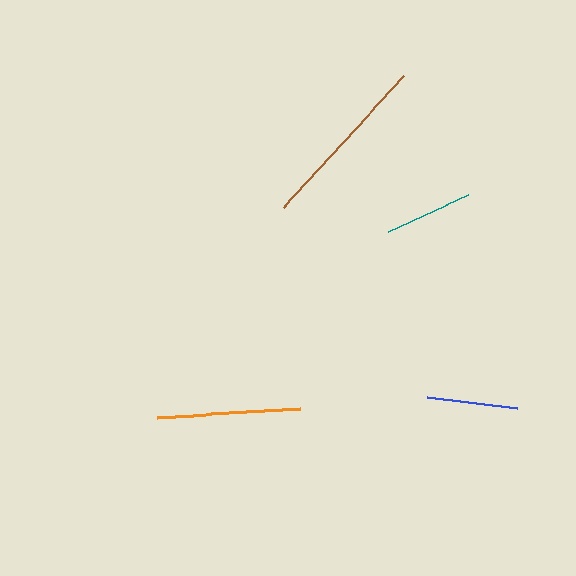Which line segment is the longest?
The brown line is the longest at approximately 178 pixels.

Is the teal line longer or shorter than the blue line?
The blue line is longer than the teal line.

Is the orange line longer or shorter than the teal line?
The orange line is longer than the teal line.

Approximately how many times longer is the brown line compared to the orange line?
The brown line is approximately 1.2 times the length of the orange line.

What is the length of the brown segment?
The brown segment is approximately 178 pixels long.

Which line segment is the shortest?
The teal line is the shortest at approximately 89 pixels.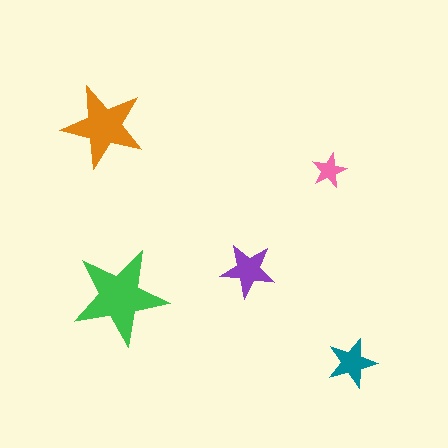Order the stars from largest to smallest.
the green one, the orange one, the purple one, the teal one, the pink one.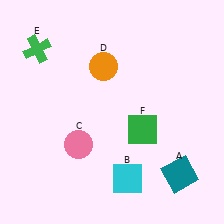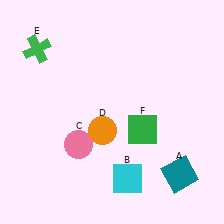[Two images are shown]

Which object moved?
The orange circle (D) moved down.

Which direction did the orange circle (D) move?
The orange circle (D) moved down.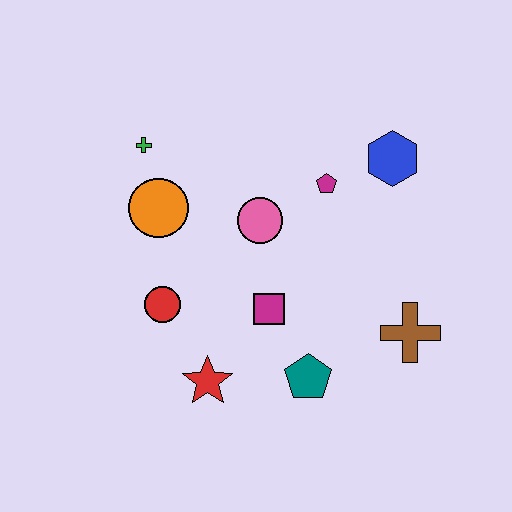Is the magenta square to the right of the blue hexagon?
No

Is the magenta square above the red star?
Yes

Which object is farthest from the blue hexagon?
The red star is farthest from the blue hexagon.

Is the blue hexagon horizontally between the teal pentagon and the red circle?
No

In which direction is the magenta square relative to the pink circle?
The magenta square is below the pink circle.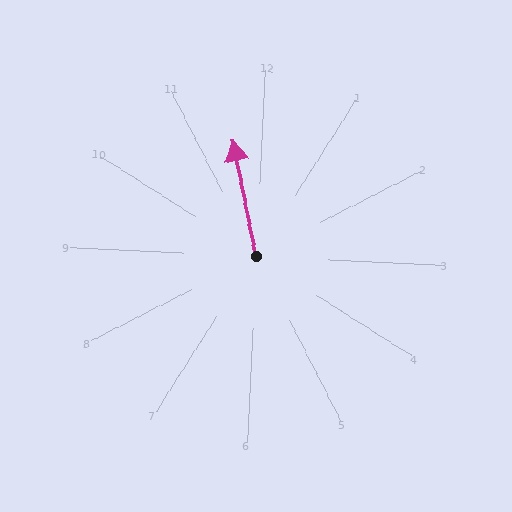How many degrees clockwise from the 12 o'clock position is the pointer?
Approximately 346 degrees.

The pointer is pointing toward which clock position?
Roughly 12 o'clock.